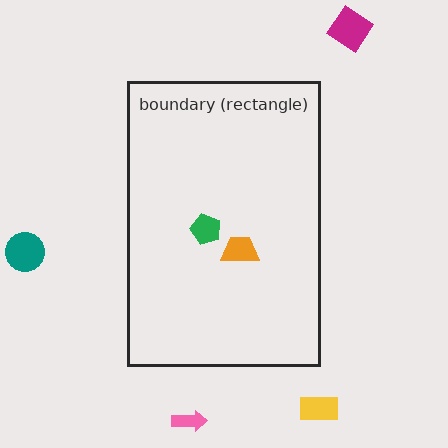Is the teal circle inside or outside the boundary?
Outside.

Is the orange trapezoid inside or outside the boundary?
Inside.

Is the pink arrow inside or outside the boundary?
Outside.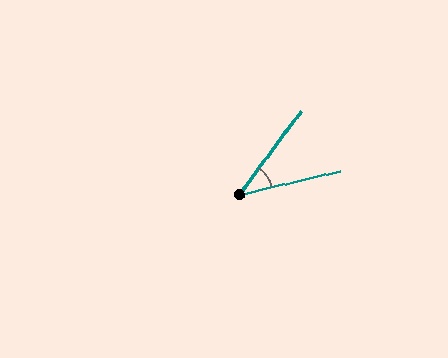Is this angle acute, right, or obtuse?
It is acute.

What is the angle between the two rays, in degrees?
Approximately 40 degrees.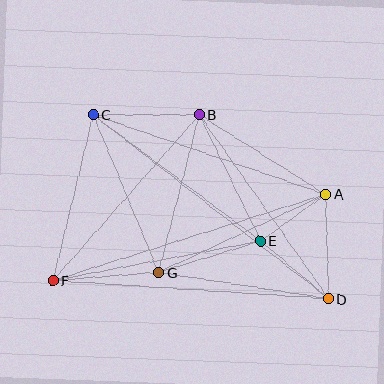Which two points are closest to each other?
Points A and E are closest to each other.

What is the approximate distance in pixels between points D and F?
The distance between D and F is approximately 276 pixels.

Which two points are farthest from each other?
Points C and D are farthest from each other.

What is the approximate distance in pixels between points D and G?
The distance between D and G is approximately 172 pixels.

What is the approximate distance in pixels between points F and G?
The distance between F and G is approximately 106 pixels.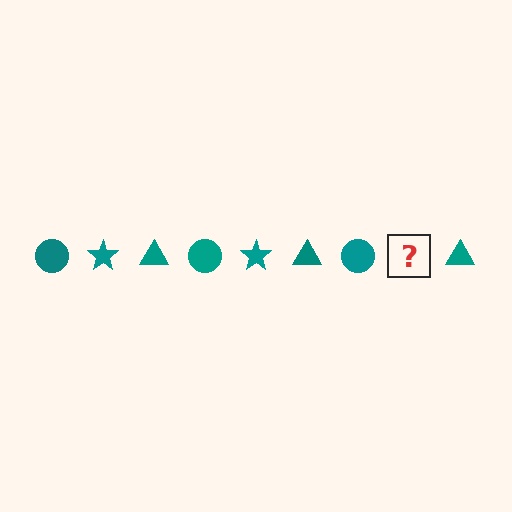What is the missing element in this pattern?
The missing element is a teal star.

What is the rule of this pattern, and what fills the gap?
The rule is that the pattern cycles through circle, star, triangle shapes in teal. The gap should be filled with a teal star.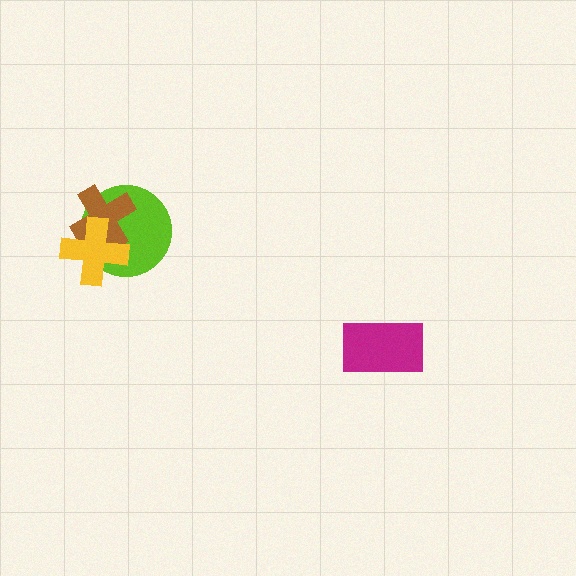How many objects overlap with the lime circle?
2 objects overlap with the lime circle.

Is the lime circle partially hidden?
Yes, it is partially covered by another shape.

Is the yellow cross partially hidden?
No, no other shape covers it.